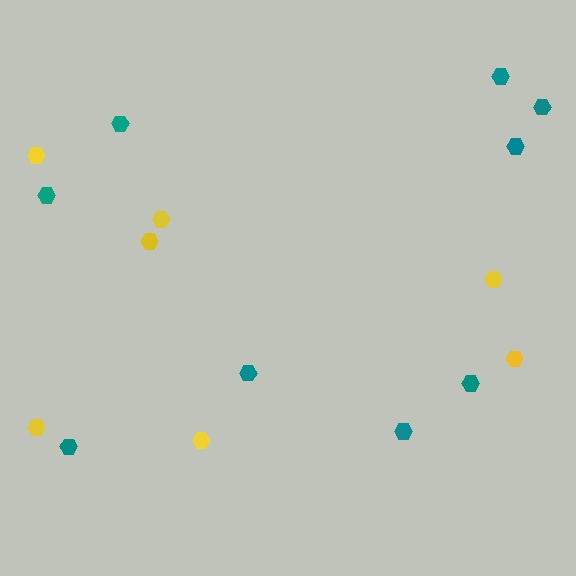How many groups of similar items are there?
There are 2 groups: one group of teal hexagons (9) and one group of yellow hexagons (7).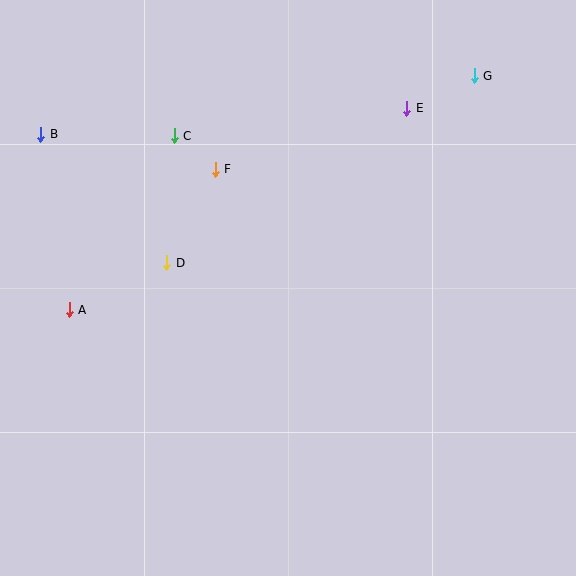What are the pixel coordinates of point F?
Point F is at (215, 169).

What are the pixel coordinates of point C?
Point C is at (174, 136).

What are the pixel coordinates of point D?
Point D is at (167, 263).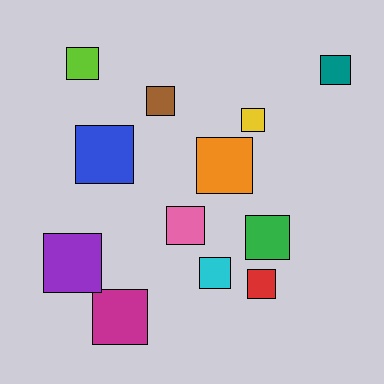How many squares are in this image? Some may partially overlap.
There are 12 squares.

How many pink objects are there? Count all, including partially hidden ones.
There is 1 pink object.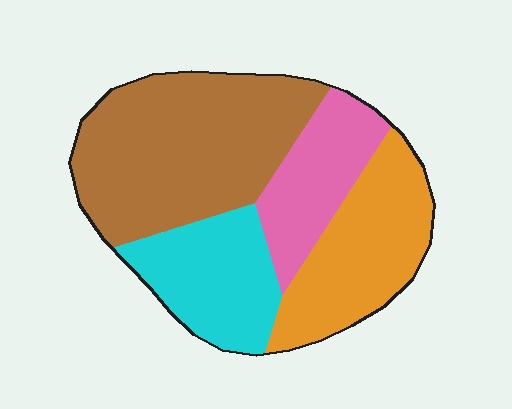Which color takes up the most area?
Brown, at roughly 40%.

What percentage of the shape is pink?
Pink covers roughly 15% of the shape.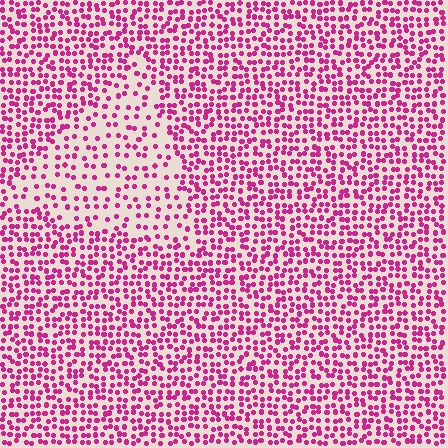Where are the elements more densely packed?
The elements are more densely packed outside the triangle boundary.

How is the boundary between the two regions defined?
The boundary is defined by a change in element density (approximately 2.0x ratio). All elements are the same color, size, and shape.